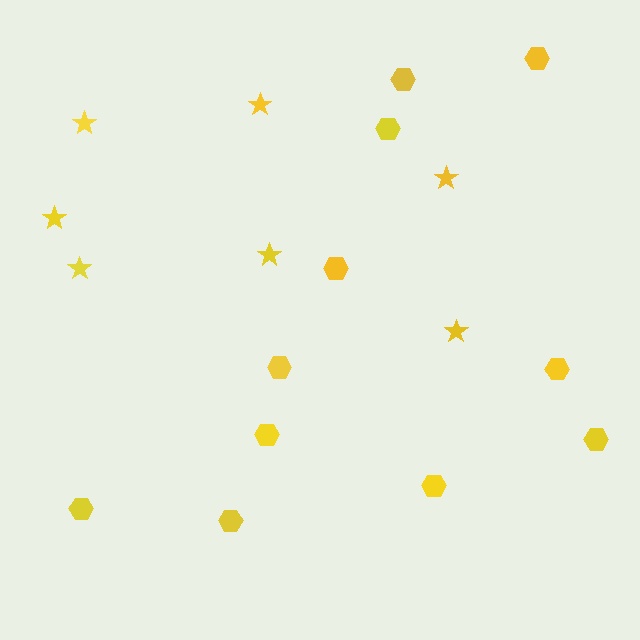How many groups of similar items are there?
There are 2 groups: one group of hexagons (11) and one group of stars (7).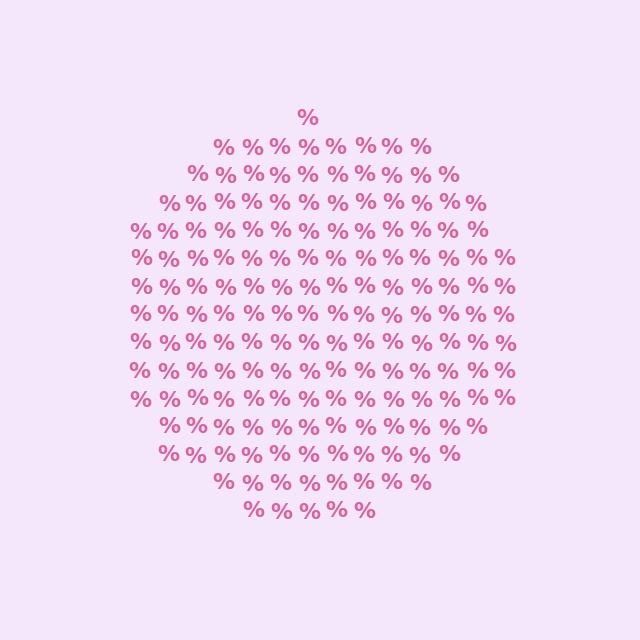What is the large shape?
The large shape is a circle.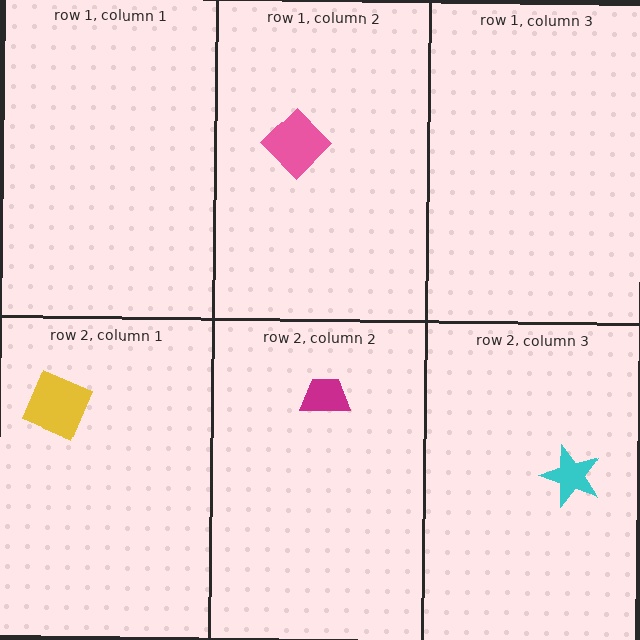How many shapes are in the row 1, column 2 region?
1.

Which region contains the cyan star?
The row 2, column 3 region.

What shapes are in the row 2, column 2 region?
The magenta trapezoid.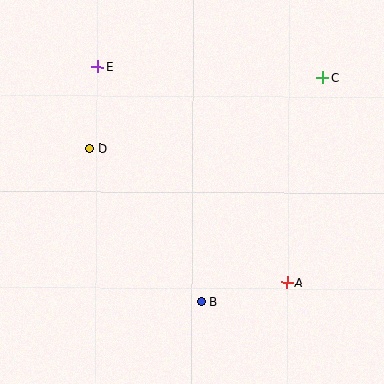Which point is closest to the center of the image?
Point B at (201, 302) is closest to the center.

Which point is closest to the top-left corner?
Point E is closest to the top-left corner.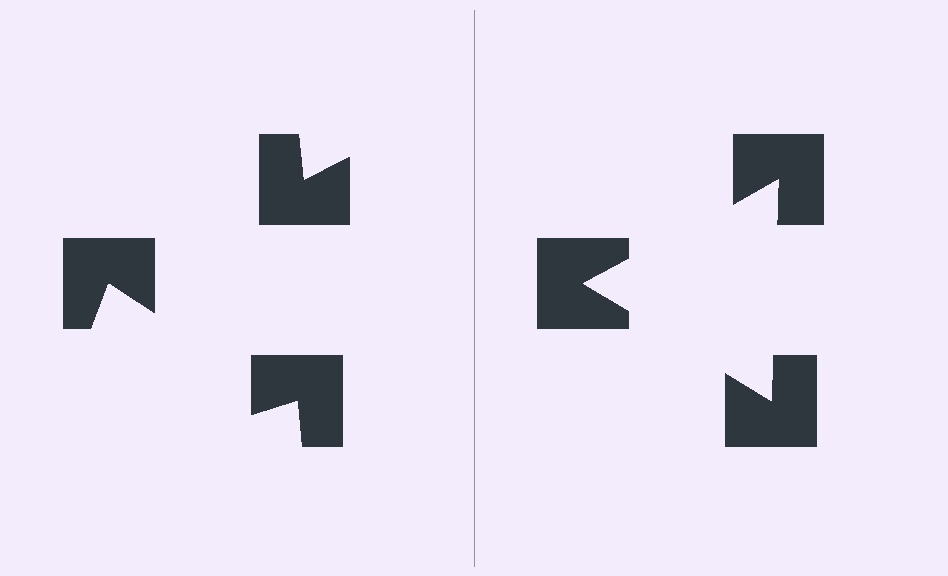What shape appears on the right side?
An illusory triangle.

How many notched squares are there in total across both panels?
6 — 3 on each side.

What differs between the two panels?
The notched squares are positioned identically on both sides; only the wedge orientations differ. On the right they align to a triangle; on the left they are misaligned.